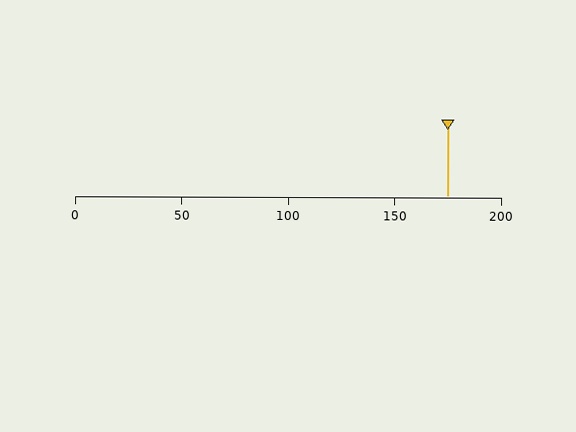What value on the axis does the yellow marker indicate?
The marker indicates approximately 175.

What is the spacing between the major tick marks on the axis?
The major ticks are spaced 50 apart.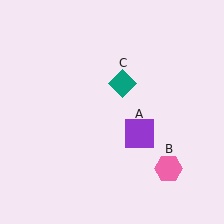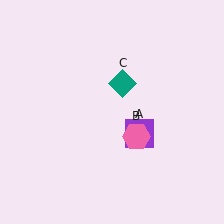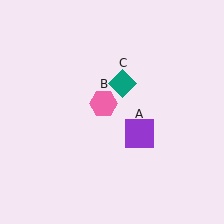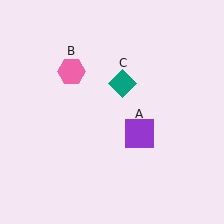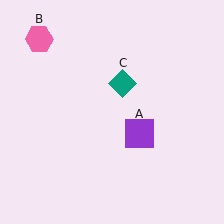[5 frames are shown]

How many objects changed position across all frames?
1 object changed position: pink hexagon (object B).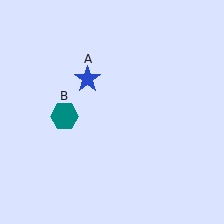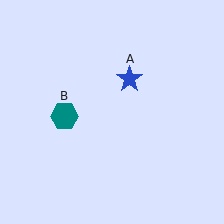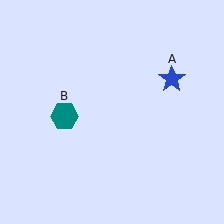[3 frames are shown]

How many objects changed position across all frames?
1 object changed position: blue star (object A).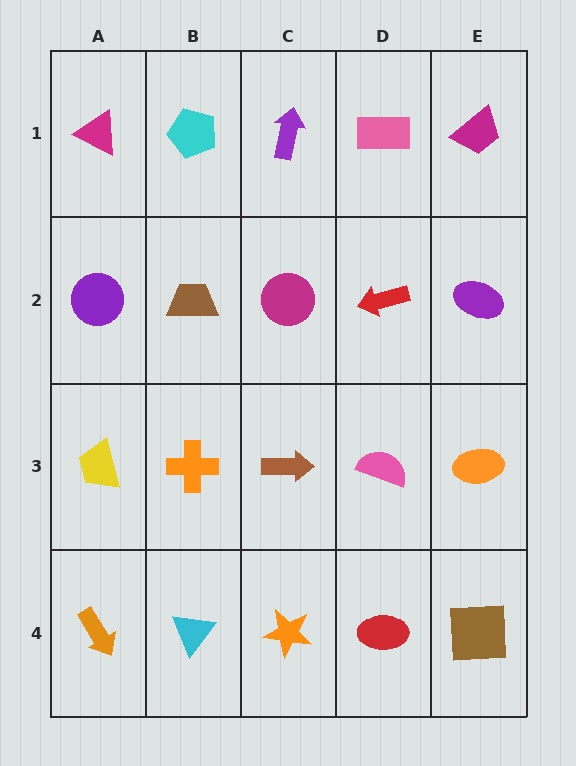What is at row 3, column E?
An orange ellipse.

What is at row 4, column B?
A cyan triangle.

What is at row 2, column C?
A magenta circle.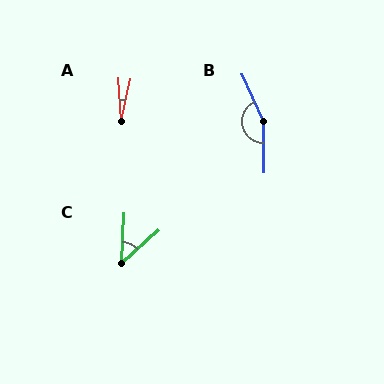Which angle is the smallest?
A, at approximately 16 degrees.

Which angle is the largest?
B, at approximately 156 degrees.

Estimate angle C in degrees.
Approximately 46 degrees.